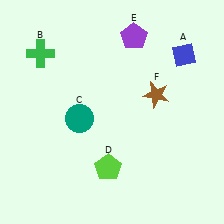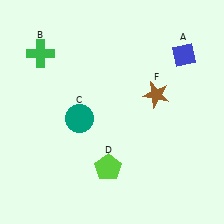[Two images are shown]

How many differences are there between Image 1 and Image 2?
There is 1 difference between the two images.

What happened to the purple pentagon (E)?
The purple pentagon (E) was removed in Image 2. It was in the top-right area of Image 1.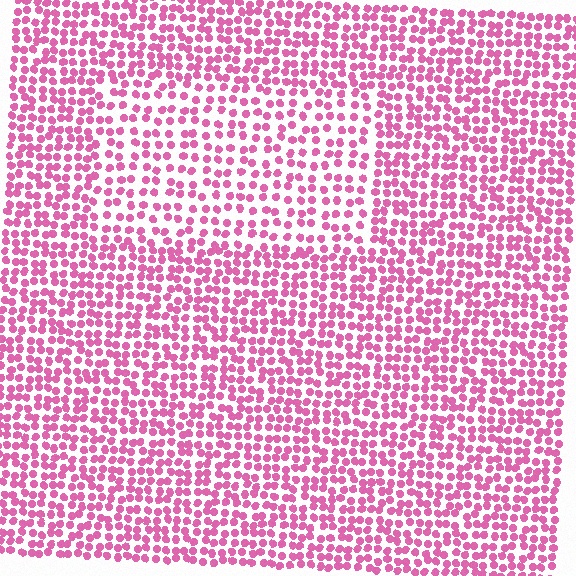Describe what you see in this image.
The image contains small pink elements arranged at two different densities. A rectangle-shaped region is visible where the elements are less densely packed than the surrounding area.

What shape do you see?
I see a rectangle.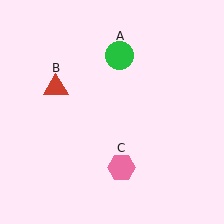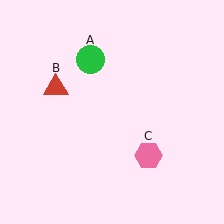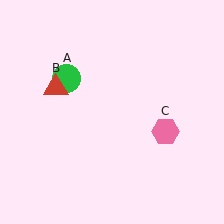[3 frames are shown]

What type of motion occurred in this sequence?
The green circle (object A), pink hexagon (object C) rotated counterclockwise around the center of the scene.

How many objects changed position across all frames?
2 objects changed position: green circle (object A), pink hexagon (object C).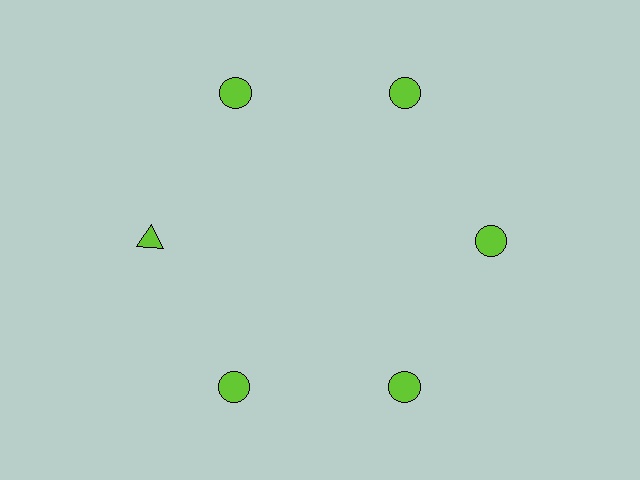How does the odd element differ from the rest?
It has a different shape: triangle instead of circle.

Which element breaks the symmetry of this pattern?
The lime triangle at roughly the 9 o'clock position breaks the symmetry. All other shapes are lime circles.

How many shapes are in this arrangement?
There are 6 shapes arranged in a ring pattern.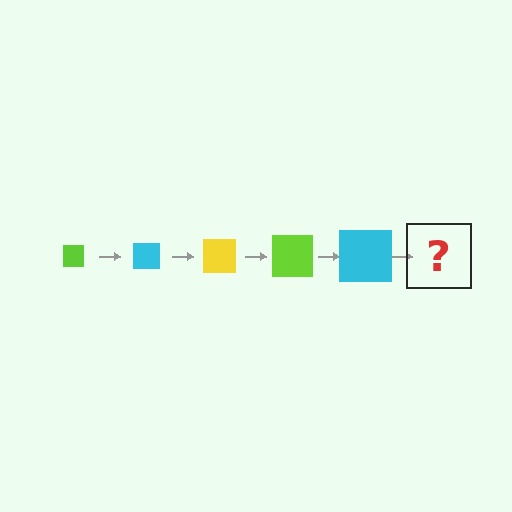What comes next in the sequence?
The next element should be a yellow square, larger than the previous one.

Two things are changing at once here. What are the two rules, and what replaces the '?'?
The two rules are that the square grows larger each step and the color cycles through lime, cyan, and yellow. The '?' should be a yellow square, larger than the previous one.